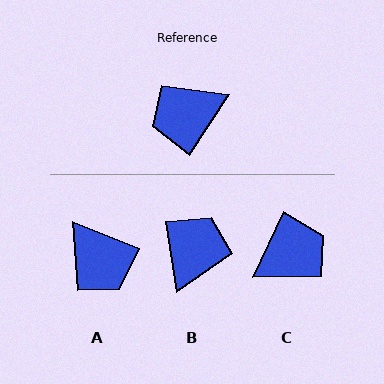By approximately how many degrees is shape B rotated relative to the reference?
Approximately 137 degrees clockwise.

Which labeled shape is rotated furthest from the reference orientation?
C, about 172 degrees away.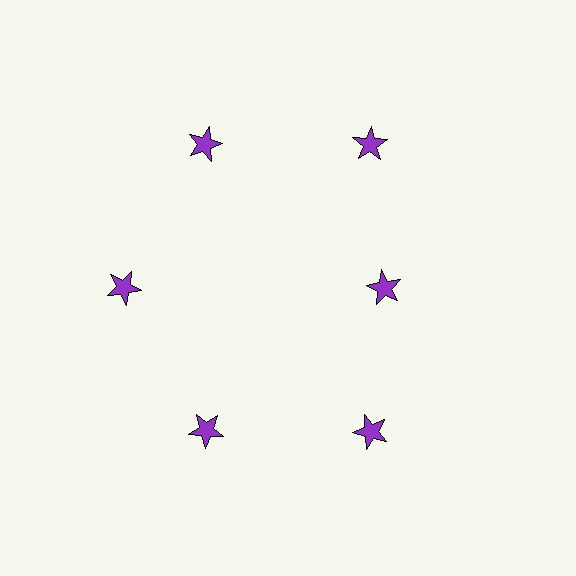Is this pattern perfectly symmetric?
No. The 6 purple stars are arranged in a ring, but one element near the 3 o'clock position is pulled inward toward the center, breaking the 6-fold rotational symmetry.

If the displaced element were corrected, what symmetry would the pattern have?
It would have 6-fold rotational symmetry — the pattern would map onto itself every 60 degrees.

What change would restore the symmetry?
The symmetry would be restored by moving it outward, back onto the ring so that all 6 stars sit at equal angles and equal distance from the center.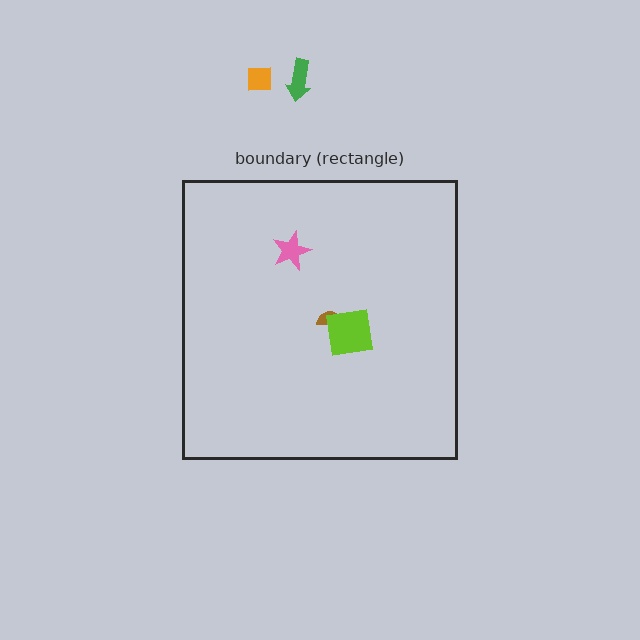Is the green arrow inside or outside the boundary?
Outside.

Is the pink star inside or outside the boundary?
Inside.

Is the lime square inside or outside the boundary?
Inside.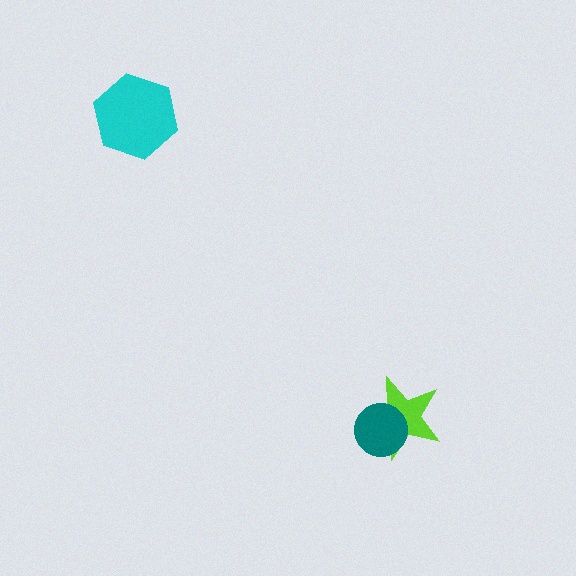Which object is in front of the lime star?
The teal circle is in front of the lime star.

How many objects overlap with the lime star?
1 object overlaps with the lime star.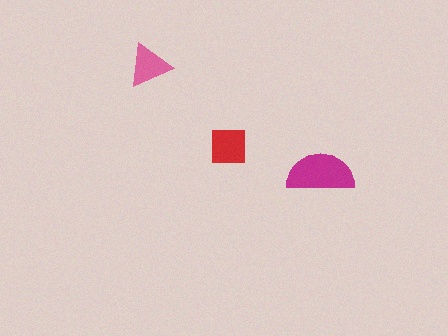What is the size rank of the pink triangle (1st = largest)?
3rd.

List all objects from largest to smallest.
The magenta semicircle, the red square, the pink triangle.